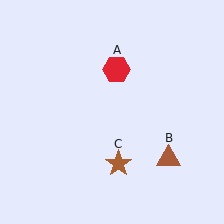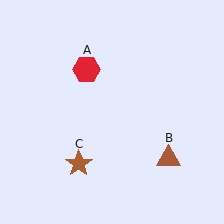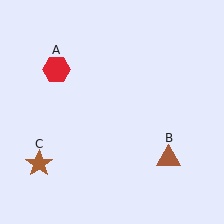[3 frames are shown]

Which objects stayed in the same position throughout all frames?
Brown triangle (object B) remained stationary.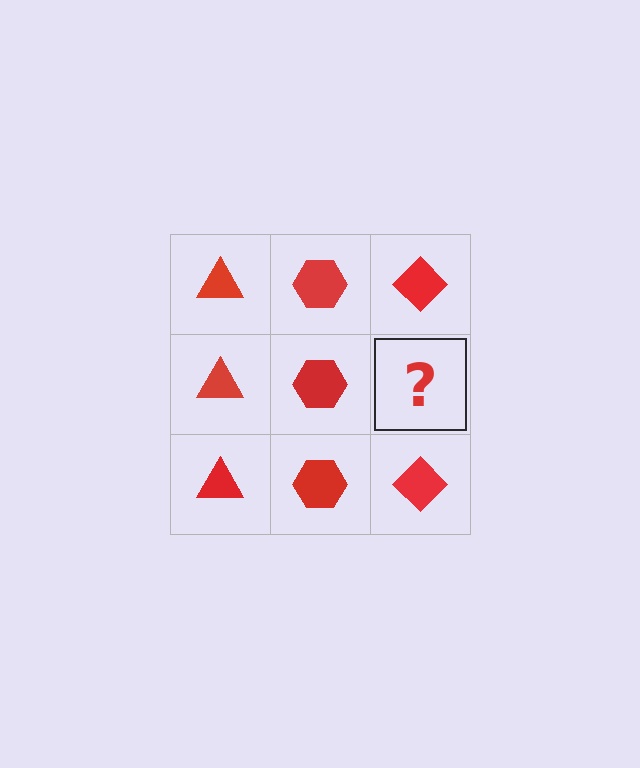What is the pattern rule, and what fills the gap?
The rule is that each column has a consistent shape. The gap should be filled with a red diamond.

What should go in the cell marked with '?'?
The missing cell should contain a red diamond.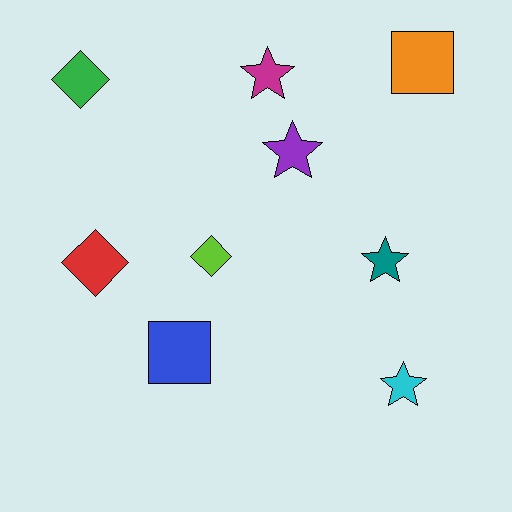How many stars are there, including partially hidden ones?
There are 4 stars.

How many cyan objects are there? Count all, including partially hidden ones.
There is 1 cyan object.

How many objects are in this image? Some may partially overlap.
There are 9 objects.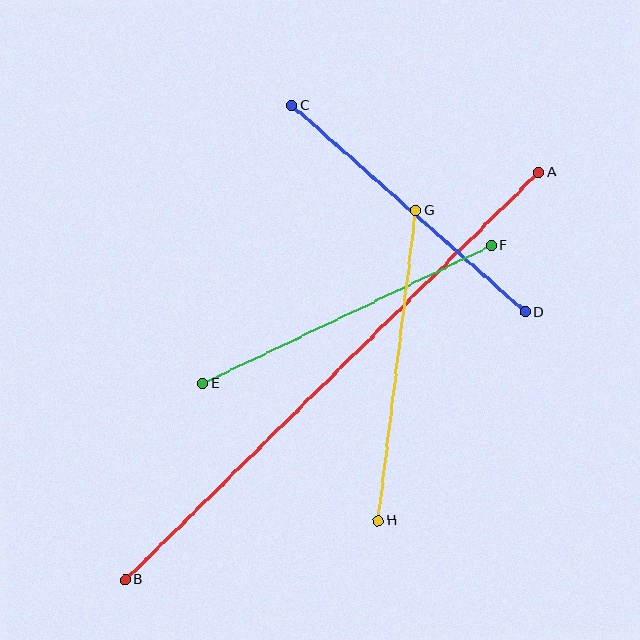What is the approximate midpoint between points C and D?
The midpoint is at approximately (409, 209) pixels.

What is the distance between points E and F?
The distance is approximately 320 pixels.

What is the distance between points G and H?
The distance is approximately 313 pixels.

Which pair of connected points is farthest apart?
Points A and B are farthest apart.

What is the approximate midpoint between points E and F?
The midpoint is at approximately (347, 314) pixels.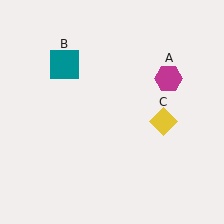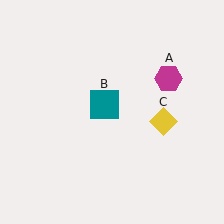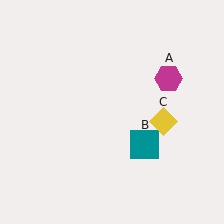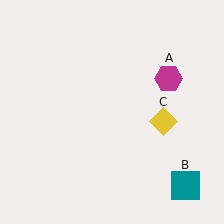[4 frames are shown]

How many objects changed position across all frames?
1 object changed position: teal square (object B).